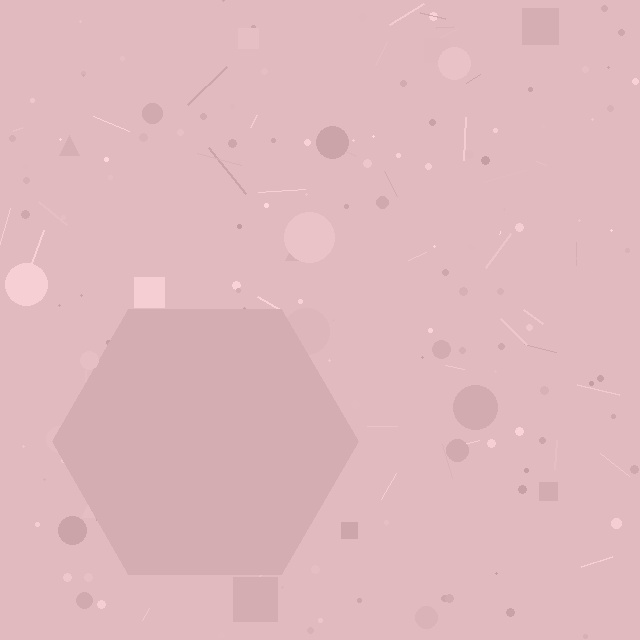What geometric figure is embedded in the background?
A hexagon is embedded in the background.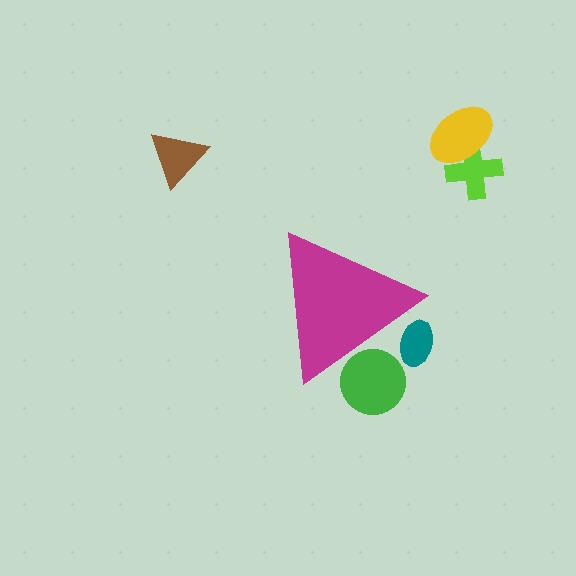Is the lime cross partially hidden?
No, the lime cross is fully visible.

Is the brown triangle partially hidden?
No, the brown triangle is fully visible.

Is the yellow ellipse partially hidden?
No, the yellow ellipse is fully visible.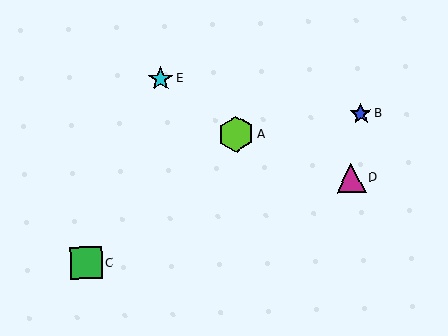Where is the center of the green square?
The center of the green square is at (86, 263).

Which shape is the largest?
The lime hexagon (labeled A) is the largest.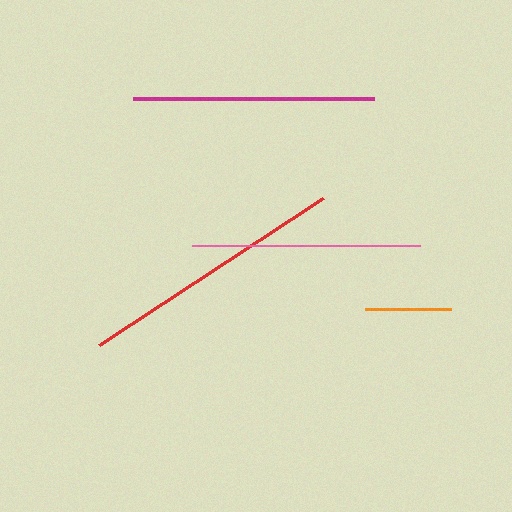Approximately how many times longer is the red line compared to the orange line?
The red line is approximately 3.1 times the length of the orange line.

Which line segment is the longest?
The red line is the longest at approximately 268 pixels.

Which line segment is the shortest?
The orange line is the shortest at approximately 85 pixels.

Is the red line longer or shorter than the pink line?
The red line is longer than the pink line.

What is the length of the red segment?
The red segment is approximately 268 pixels long.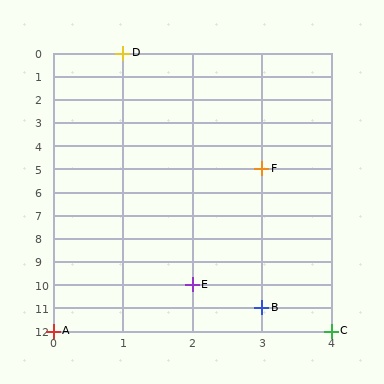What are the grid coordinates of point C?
Point C is at grid coordinates (4, 12).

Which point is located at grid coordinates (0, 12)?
Point A is at (0, 12).